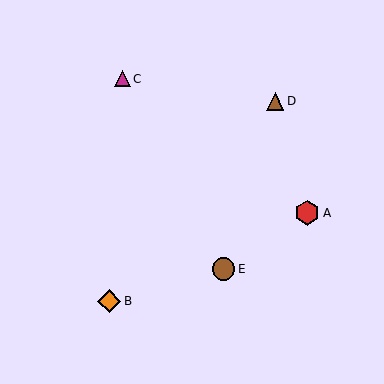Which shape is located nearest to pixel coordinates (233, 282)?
The brown circle (labeled E) at (224, 269) is nearest to that location.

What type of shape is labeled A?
Shape A is a red hexagon.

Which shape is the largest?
The red hexagon (labeled A) is the largest.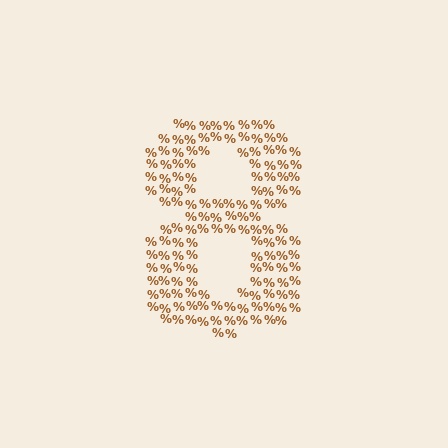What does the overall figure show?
The overall figure shows the digit 8.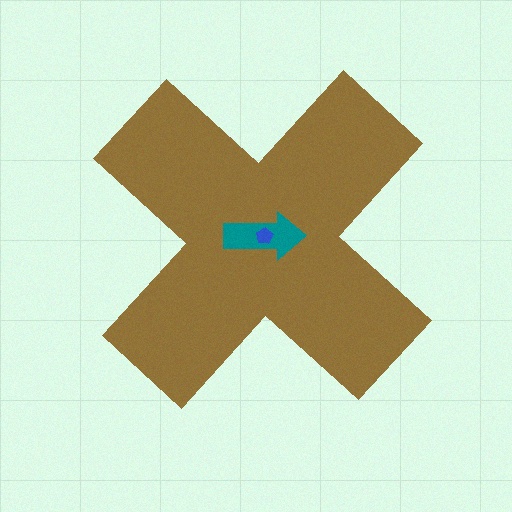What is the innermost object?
The blue pentagon.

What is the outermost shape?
The brown cross.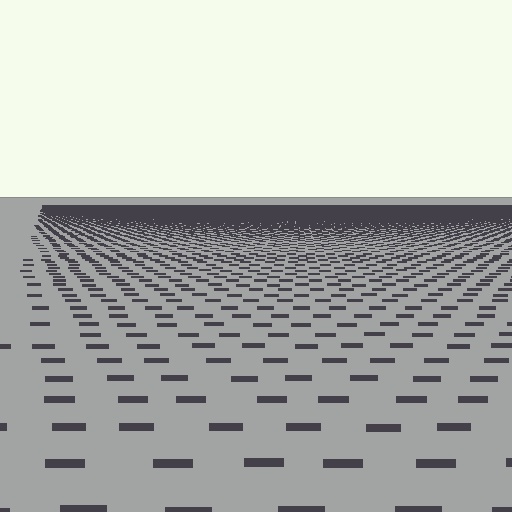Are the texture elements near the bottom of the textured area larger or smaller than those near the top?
Larger. Near the bottom, elements are closer to the viewer and appear at a bigger on-screen size.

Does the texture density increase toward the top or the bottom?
Density increases toward the top.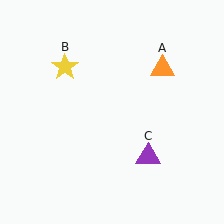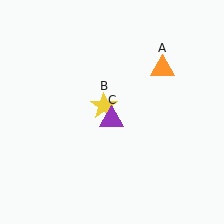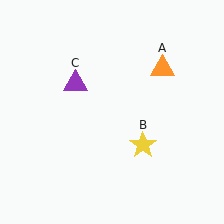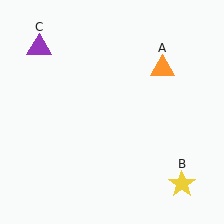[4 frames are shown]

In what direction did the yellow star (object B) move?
The yellow star (object B) moved down and to the right.